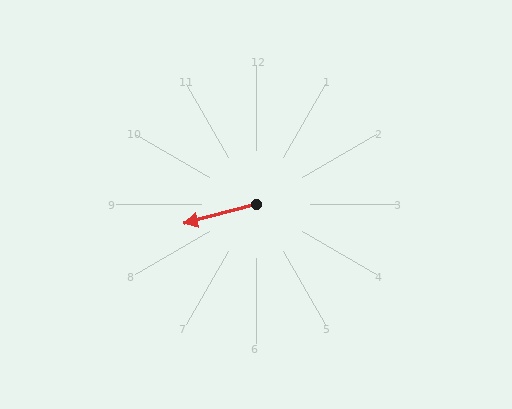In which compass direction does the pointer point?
West.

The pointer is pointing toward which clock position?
Roughly 9 o'clock.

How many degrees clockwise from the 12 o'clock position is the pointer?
Approximately 255 degrees.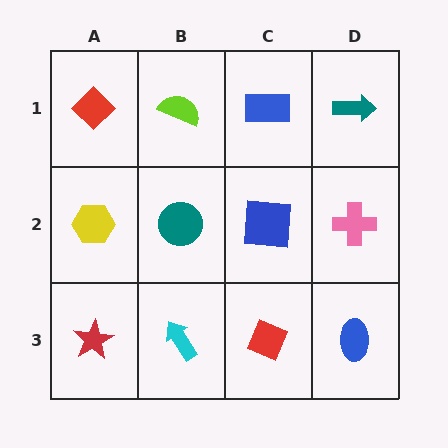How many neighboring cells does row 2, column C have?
4.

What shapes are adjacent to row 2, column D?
A teal arrow (row 1, column D), a blue ellipse (row 3, column D), a blue square (row 2, column C).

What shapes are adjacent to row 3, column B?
A teal circle (row 2, column B), a red star (row 3, column A), a red diamond (row 3, column C).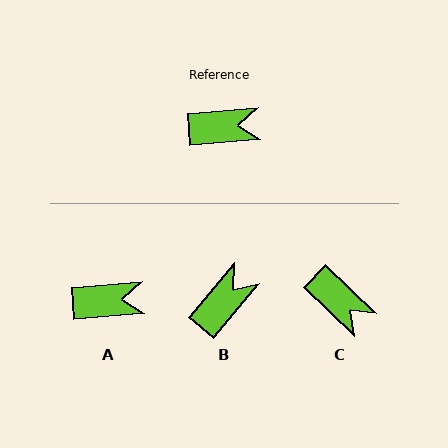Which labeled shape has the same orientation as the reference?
A.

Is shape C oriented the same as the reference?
No, it is off by about 49 degrees.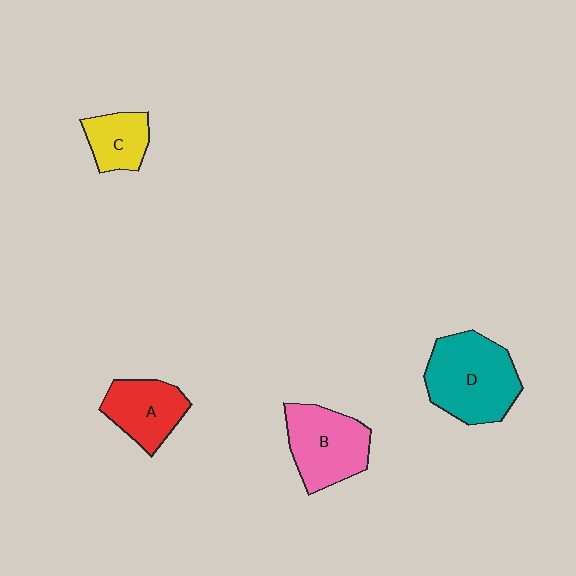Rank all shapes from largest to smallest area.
From largest to smallest: D (teal), B (pink), A (red), C (yellow).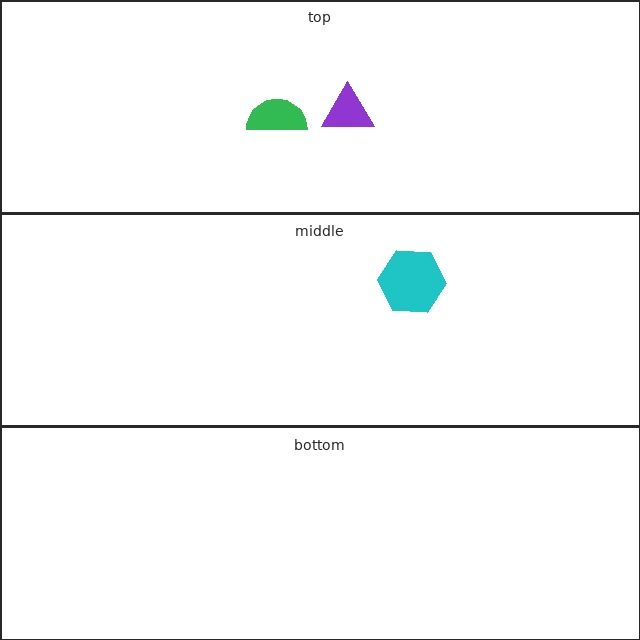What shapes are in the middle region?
The cyan hexagon.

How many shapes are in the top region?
2.